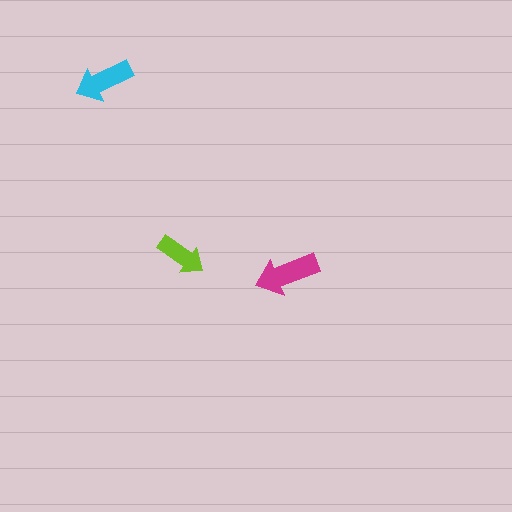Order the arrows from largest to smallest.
the magenta one, the cyan one, the lime one.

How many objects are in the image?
There are 3 objects in the image.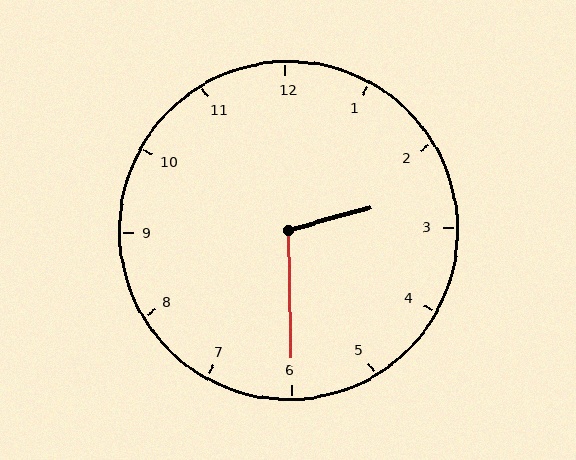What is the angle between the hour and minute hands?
Approximately 105 degrees.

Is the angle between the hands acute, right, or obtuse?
It is obtuse.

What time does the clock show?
2:30.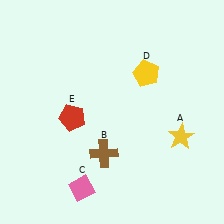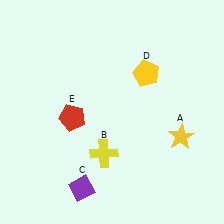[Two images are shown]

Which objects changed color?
B changed from brown to yellow. C changed from pink to purple.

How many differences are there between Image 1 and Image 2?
There are 2 differences between the two images.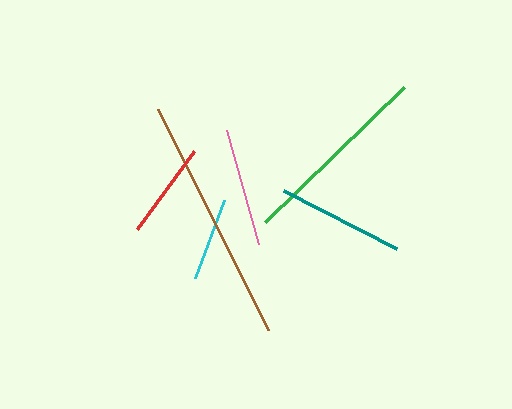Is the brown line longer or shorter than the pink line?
The brown line is longer than the pink line.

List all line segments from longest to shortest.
From longest to shortest: brown, green, teal, pink, red, cyan.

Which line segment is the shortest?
The cyan line is the shortest at approximately 83 pixels.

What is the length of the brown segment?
The brown segment is approximately 247 pixels long.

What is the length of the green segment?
The green segment is approximately 194 pixels long.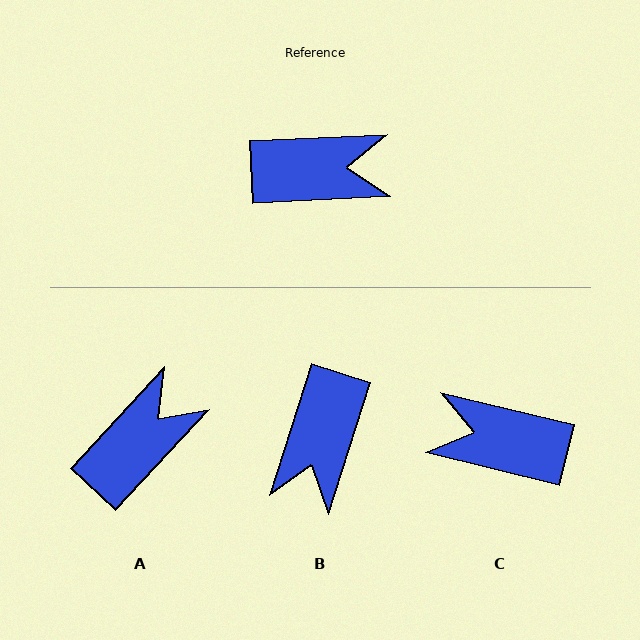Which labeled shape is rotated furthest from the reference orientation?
C, about 164 degrees away.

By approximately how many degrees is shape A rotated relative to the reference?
Approximately 45 degrees counter-clockwise.